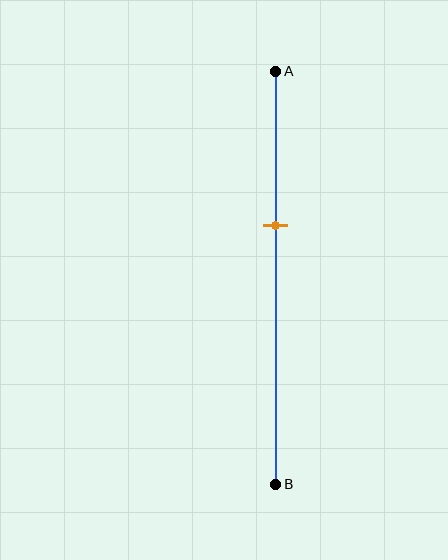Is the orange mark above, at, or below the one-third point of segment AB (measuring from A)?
The orange mark is below the one-third point of segment AB.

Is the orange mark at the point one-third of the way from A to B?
No, the mark is at about 35% from A, not at the 33% one-third point.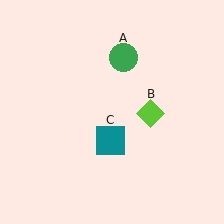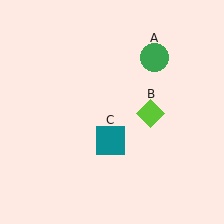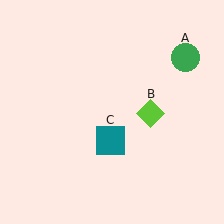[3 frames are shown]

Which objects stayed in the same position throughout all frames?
Lime diamond (object B) and teal square (object C) remained stationary.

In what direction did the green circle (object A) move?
The green circle (object A) moved right.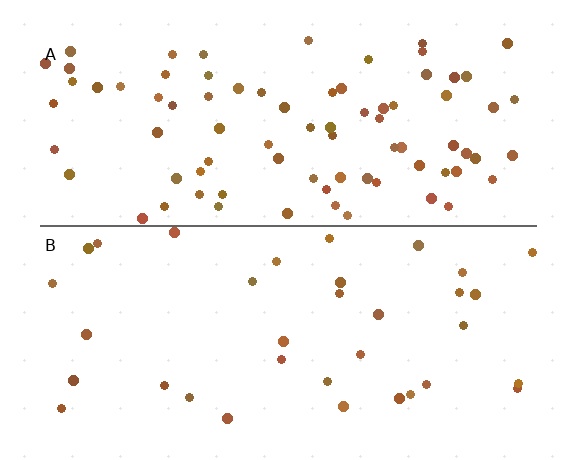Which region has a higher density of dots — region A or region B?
A (the top).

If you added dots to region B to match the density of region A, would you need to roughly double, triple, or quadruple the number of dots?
Approximately double.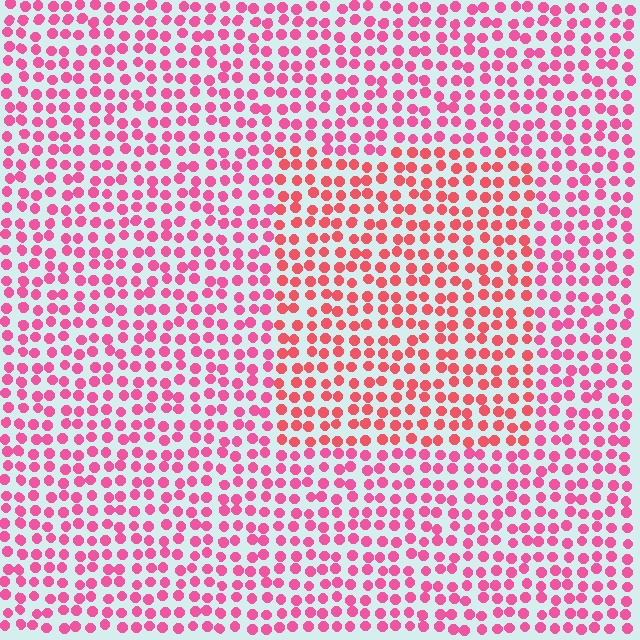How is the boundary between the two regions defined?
The boundary is defined purely by a slight shift in hue (about 23 degrees). Spacing, size, and orientation are identical on both sides.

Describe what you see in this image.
The image is filled with small pink elements in a uniform arrangement. A rectangle-shaped region is visible where the elements are tinted to a slightly different hue, forming a subtle color boundary.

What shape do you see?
I see a rectangle.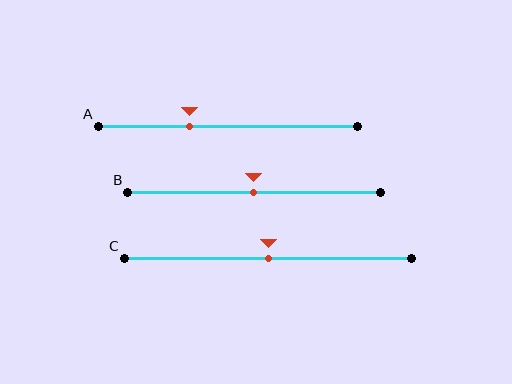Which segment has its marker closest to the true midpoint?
Segment B has its marker closest to the true midpoint.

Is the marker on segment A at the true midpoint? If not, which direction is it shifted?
No, the marker on segment A is shifted to the left by about 15% of the segment length.